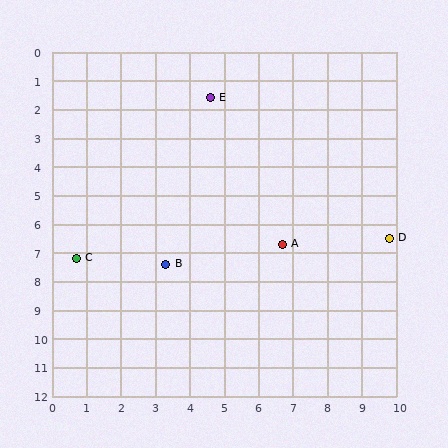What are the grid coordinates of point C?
Point C is at approximately (0.7, 7.2).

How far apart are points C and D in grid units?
Points C and D are about 9.1 grid units apart.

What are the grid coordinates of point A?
Point A is at approximately (6.7, 6.7).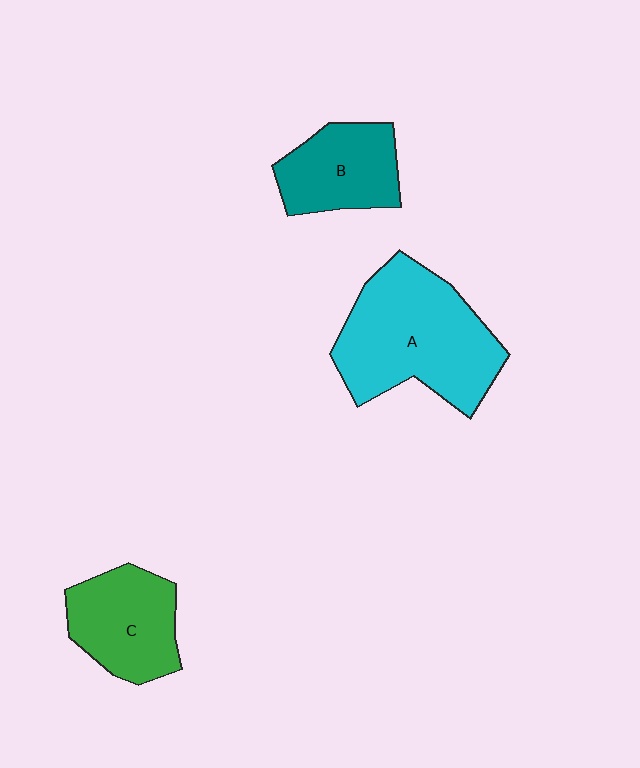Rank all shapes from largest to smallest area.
From largest to smallest: A (cyan), C (green), B (teal).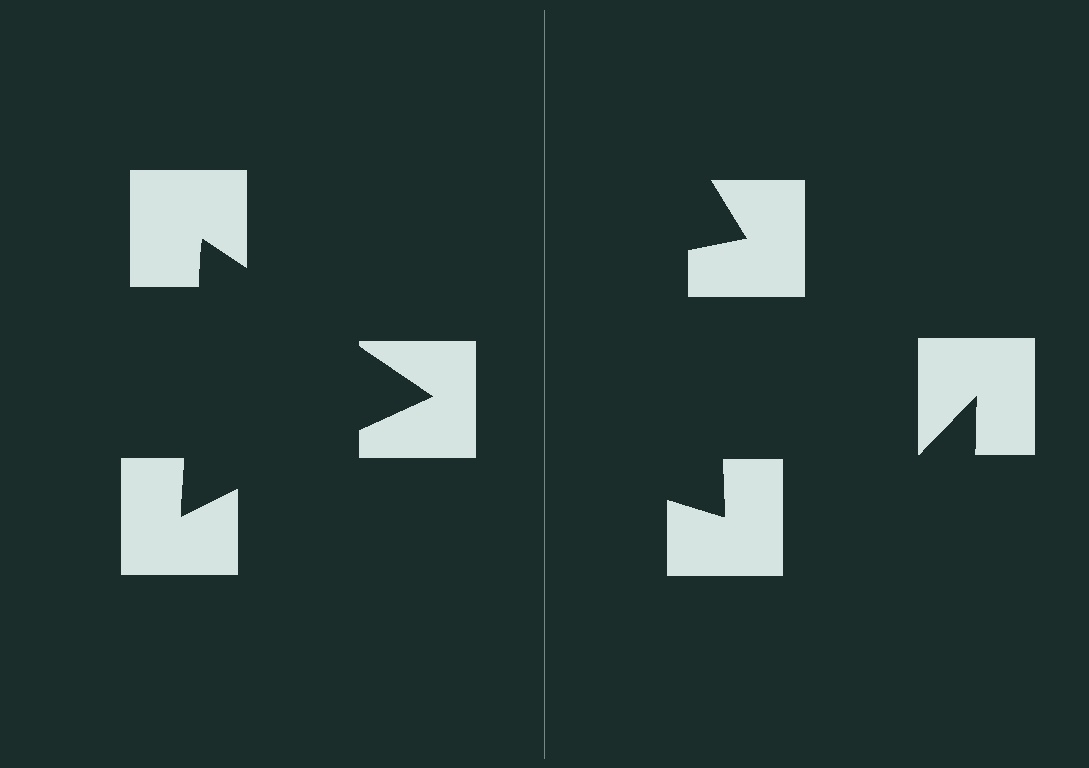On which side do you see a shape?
An illusory triangle appears on the left side. On the right side the wedge cuts are rotated, so no coherent shape forms.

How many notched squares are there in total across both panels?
6 — 3 on each side.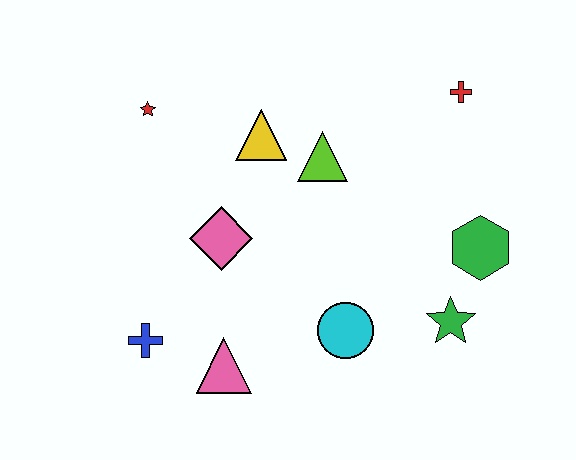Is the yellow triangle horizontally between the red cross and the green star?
No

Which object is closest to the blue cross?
The pink triangle is closest to the blue cross.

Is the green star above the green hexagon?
No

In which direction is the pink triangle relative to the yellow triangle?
The pink triangle is below the yellow triangle.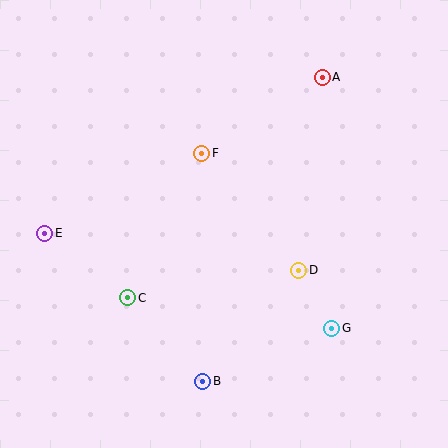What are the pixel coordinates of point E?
Point E is at (45, 233).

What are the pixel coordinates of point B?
Point B is at (203, 381).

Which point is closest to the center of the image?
Point F at (202, 153) is closest to the center.